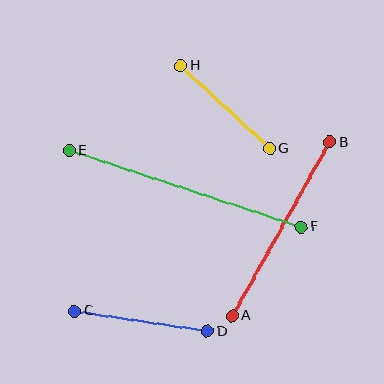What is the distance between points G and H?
The distance is approximately 122 pixels.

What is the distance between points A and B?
The distance is approximately 199 pixels.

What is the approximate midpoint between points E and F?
The midpoint is at approximately (185, 189) pixels.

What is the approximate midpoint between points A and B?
The midpoint is at approximately (281, 229) pixels.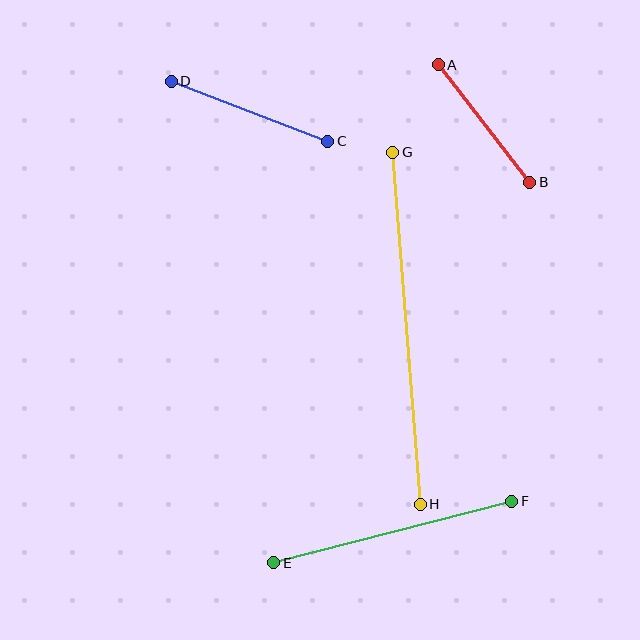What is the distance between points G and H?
The distance is approximately 353 pixels.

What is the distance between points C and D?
The distance is approximately 167 pixels.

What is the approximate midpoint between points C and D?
The midpoint is at approximately (249, 111) pixels.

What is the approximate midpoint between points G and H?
The midpoint is at approximately (406, 328) pixels.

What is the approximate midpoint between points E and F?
The midpoint is at approximately (393, 532) pixels.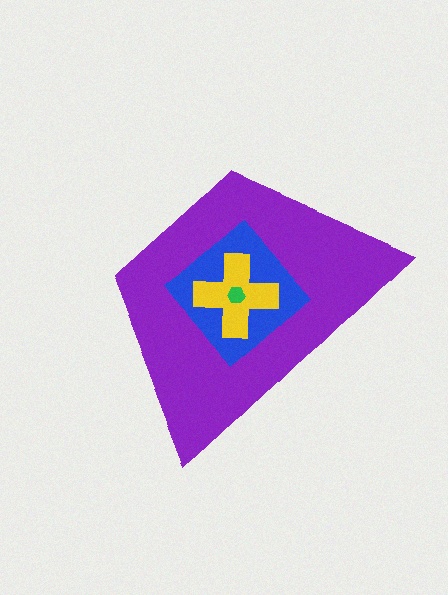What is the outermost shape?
The purple trapezoid.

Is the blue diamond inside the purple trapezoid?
Yes.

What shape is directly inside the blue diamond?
The yellow cross.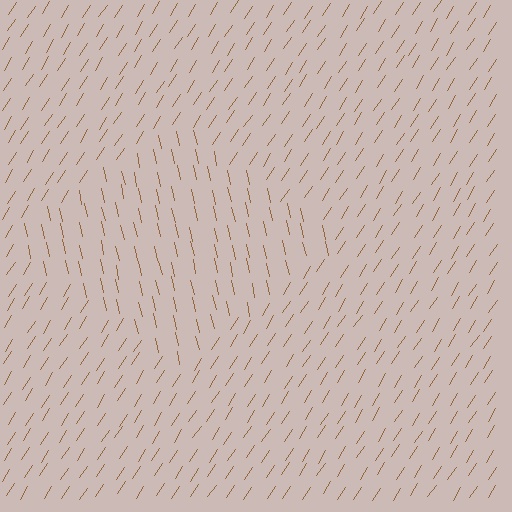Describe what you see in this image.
The image is filled with small brown line segments. A diamond region in the image has lines oriented differently from the surrounding lines, creating a visible texture boundary.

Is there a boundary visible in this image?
Yes, there is a texture boundary formed by a change in line orientation.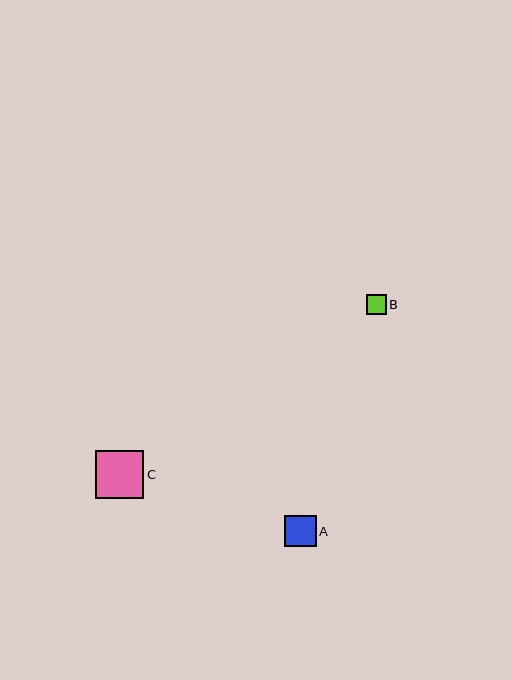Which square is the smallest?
Square B is the smallest with a size of approximately 20 pixels.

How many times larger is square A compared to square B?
Square A is approximately 1.6 times the size of square B.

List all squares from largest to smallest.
From largest to smallest: C, A, B.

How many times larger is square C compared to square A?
Square C is approximately 1.5 times the size of square A.